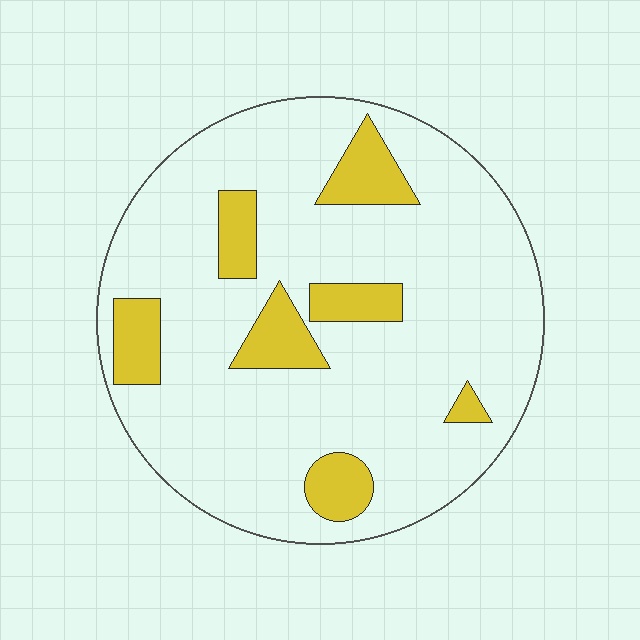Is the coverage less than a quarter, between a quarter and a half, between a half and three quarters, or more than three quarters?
Less than a quarter.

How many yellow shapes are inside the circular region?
7.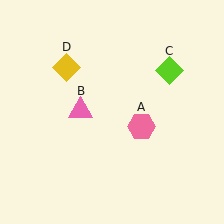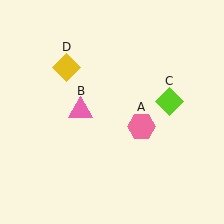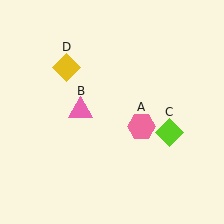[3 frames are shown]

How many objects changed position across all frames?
1 object changed position: lime diamond (object C).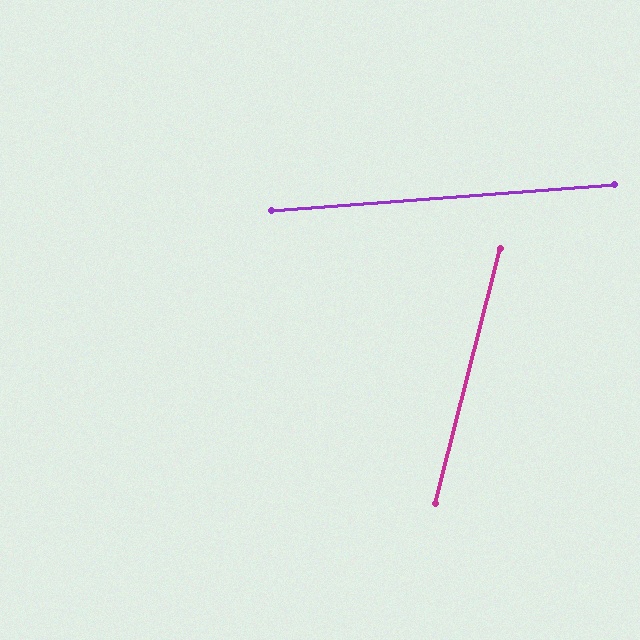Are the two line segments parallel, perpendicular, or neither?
Neither parallel nor perpendicular — they differ by about 71°.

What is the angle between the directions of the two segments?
Approximately 71 degrees.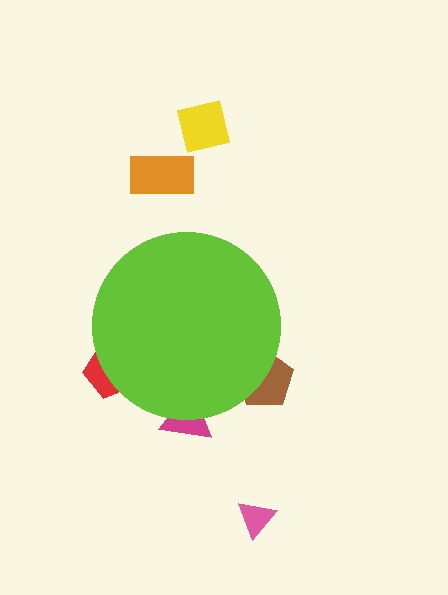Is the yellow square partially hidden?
No, the yellow square is fully visible.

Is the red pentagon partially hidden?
Yes, the red pentagon is partially hidden behind the lime circle.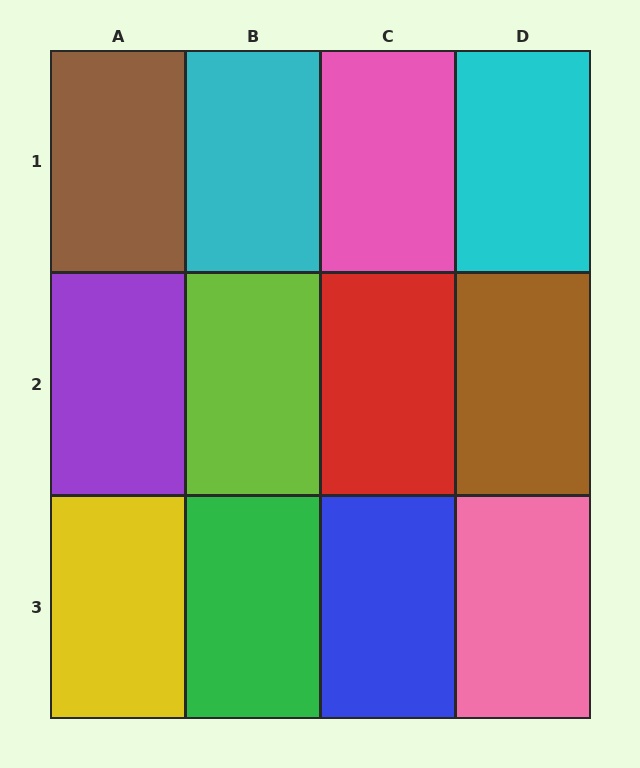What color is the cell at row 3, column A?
Yellow.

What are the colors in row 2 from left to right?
Purple, lime, red, brown.